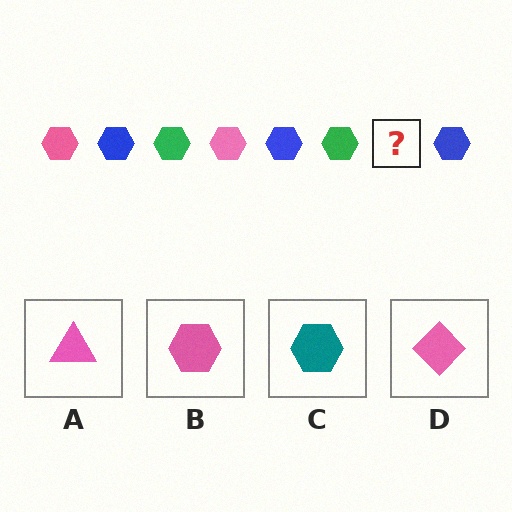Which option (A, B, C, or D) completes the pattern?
B.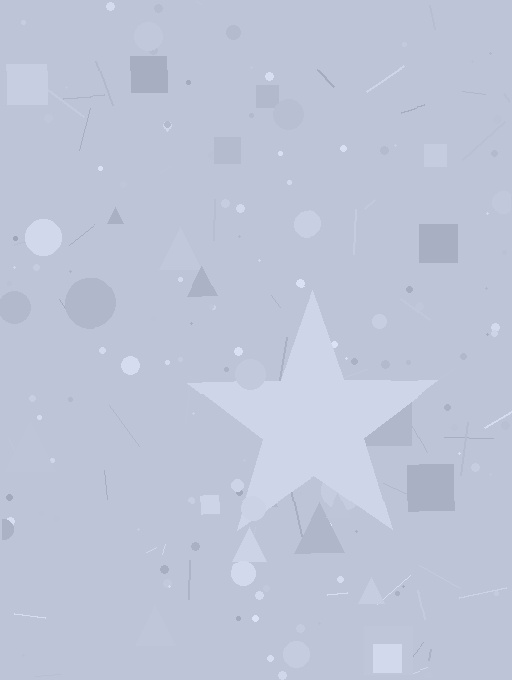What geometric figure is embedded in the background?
A star is embedded in the background.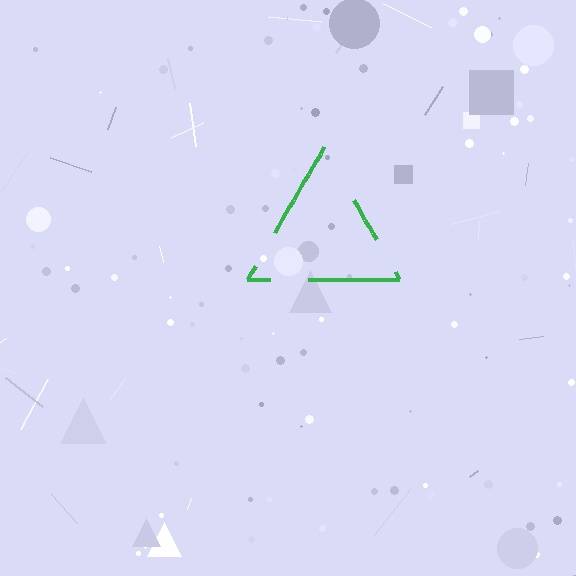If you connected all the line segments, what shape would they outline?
They would outline a triangle.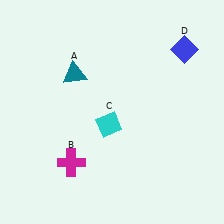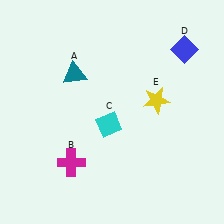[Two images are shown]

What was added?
A yellow star (E) was added in Image 2.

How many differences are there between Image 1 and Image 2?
There is 1 difference between the two images.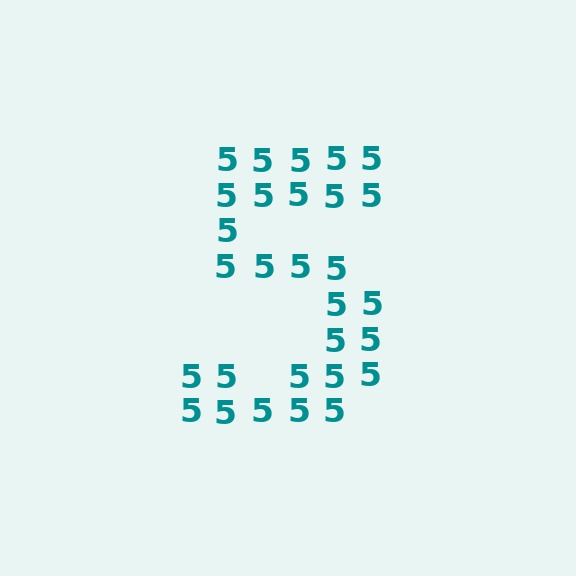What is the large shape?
The large shape is the digit 5.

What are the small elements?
The small elements are digit 5's.